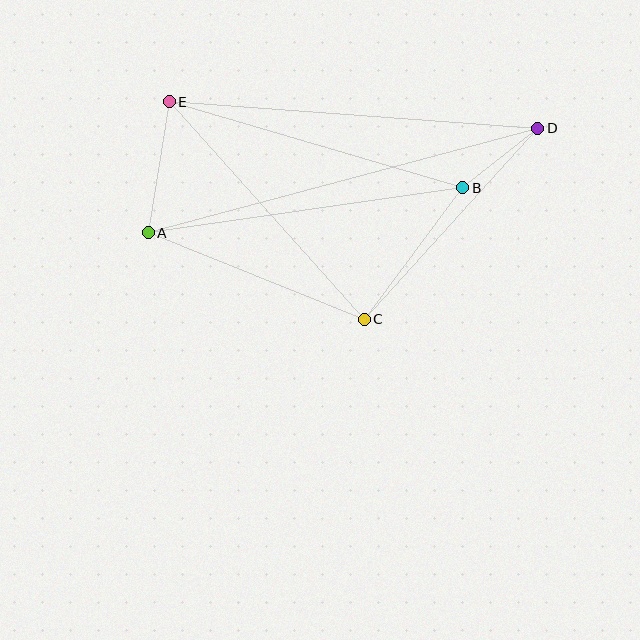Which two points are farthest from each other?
Points A and D are farthest from each other.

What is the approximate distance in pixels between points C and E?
The distance between C and E is approximately 292 pixels.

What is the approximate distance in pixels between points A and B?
The distance between A and B is approximately 318 pixels.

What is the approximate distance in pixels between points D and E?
The distance between D and E is approximately 370 pixels.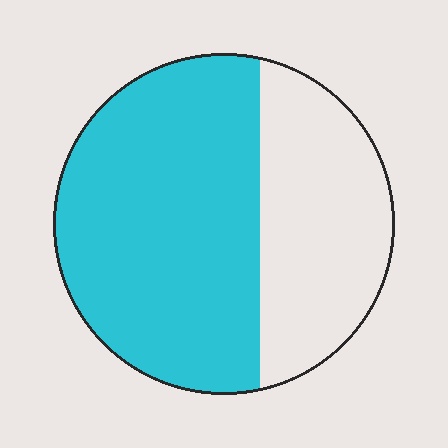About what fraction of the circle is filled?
About five eighths (5/8).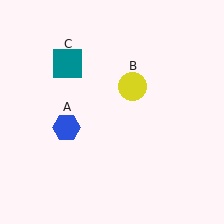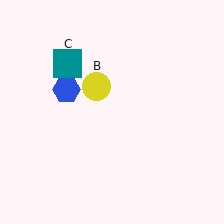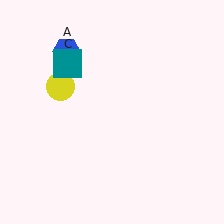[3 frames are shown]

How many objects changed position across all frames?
2 objects changed position: blue hexagon (object A), yellow circle (object B).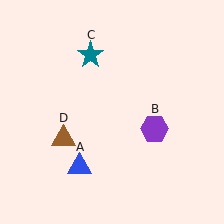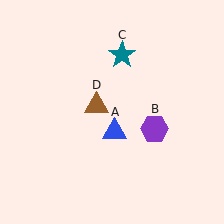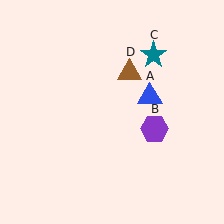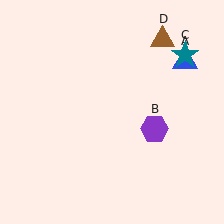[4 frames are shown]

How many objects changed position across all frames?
3 objects changed position: blue triangle (object A), teal star (object C), brown triangle (object D).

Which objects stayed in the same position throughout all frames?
Purple hexagon (object B) remained stationary.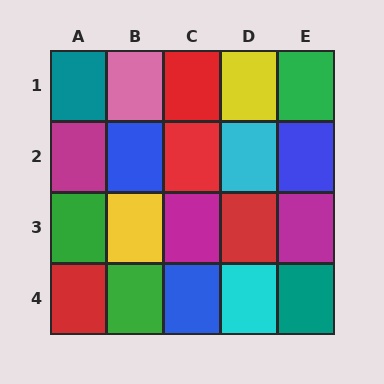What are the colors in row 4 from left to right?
Red, green, blue, cyan, teal.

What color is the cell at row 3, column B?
Yellow.